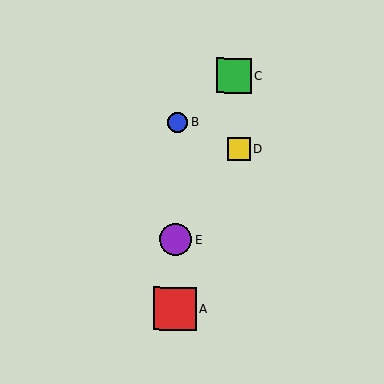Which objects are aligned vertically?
Objects A, B, E are aligned vertically.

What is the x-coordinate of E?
Object E is at x≈176.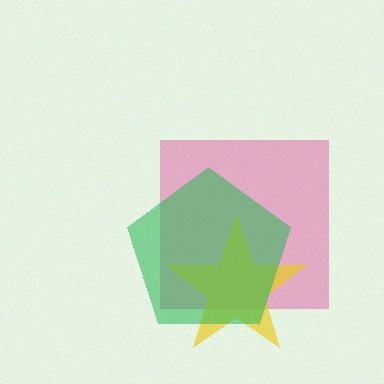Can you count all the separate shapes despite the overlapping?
Yes, there are 3 separate shapes.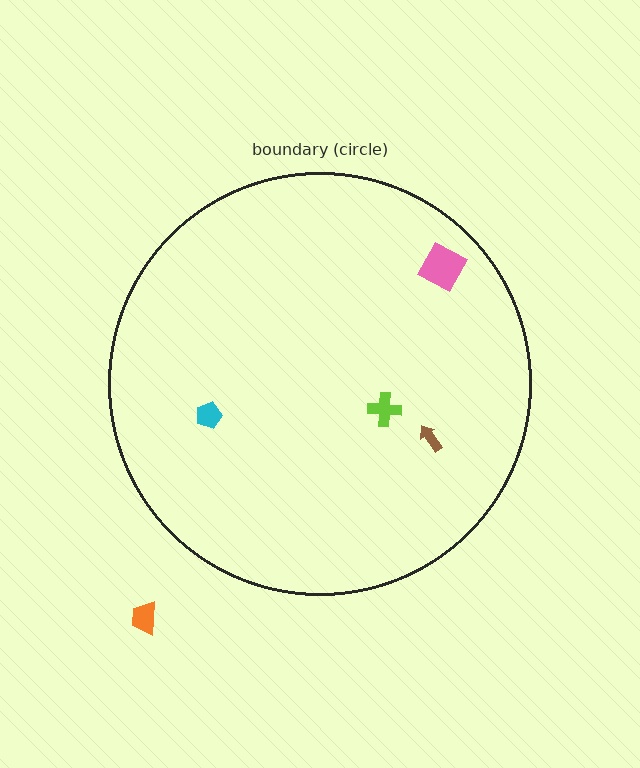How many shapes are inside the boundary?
4 inside, 1 outside.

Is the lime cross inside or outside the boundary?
Inside.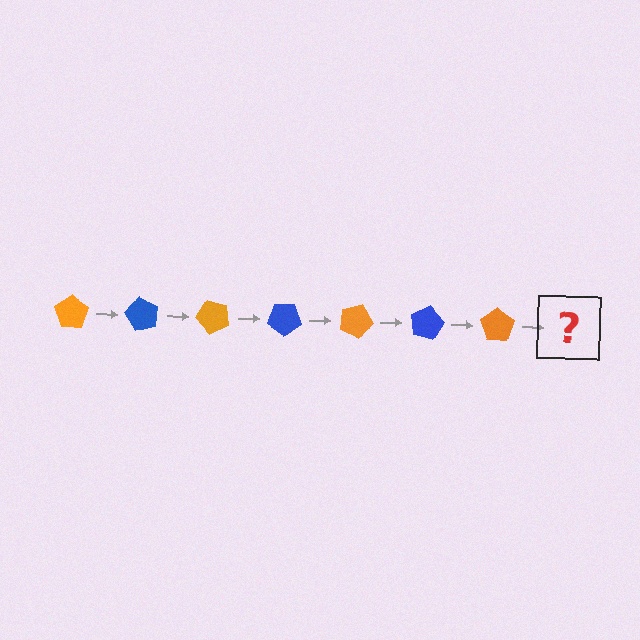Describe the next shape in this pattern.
It should be a blue pentagon, rotated 420 degrees from the start.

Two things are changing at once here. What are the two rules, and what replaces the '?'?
The two rules are that it rotates 60 degrees each step and the color cycles through orange and blue. The '?' should be a blue pentagon, rotated 420 degrees from the start.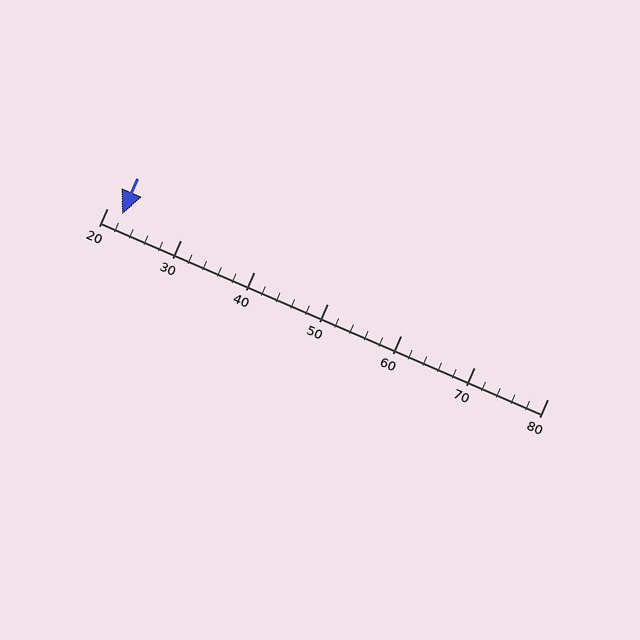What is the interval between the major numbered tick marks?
The major tick marks are spaced 10 units apart.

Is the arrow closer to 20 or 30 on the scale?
The arrow is closer to 20.